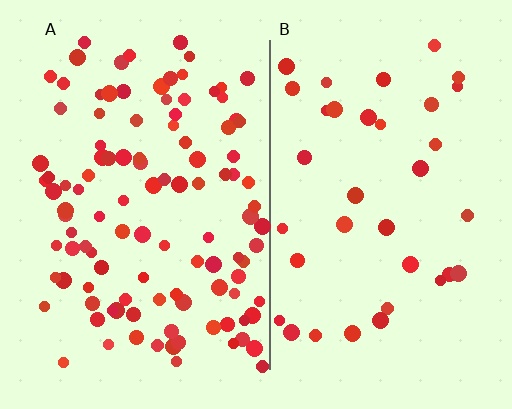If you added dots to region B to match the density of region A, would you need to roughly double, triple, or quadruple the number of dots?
Approximately triple.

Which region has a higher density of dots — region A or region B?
A (the left).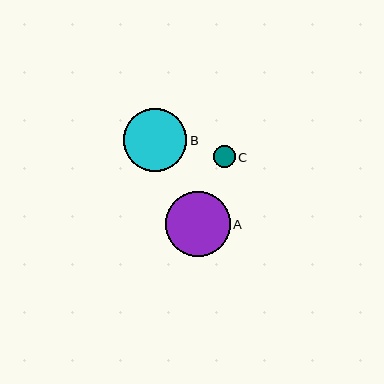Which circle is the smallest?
Circle C is the smallest with a size of approximately 22 pixels.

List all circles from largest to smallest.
From largest to smallest: A, B, C.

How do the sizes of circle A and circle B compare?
Circle A and circle B are approximately the same size.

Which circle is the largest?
Circle A is the largest with a size of approximately 65 pixels.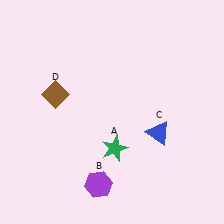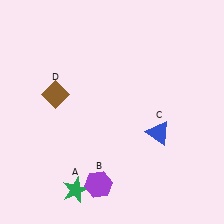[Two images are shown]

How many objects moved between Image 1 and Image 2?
1 object moved between the two images.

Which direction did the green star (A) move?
The green star (A) moved down.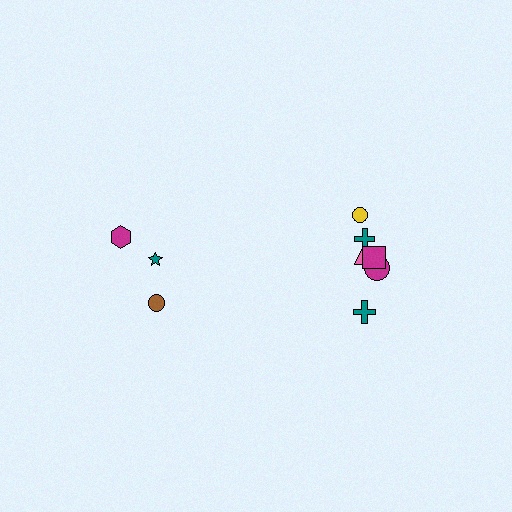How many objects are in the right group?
There are 6 objects.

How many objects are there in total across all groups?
There are 9 objects.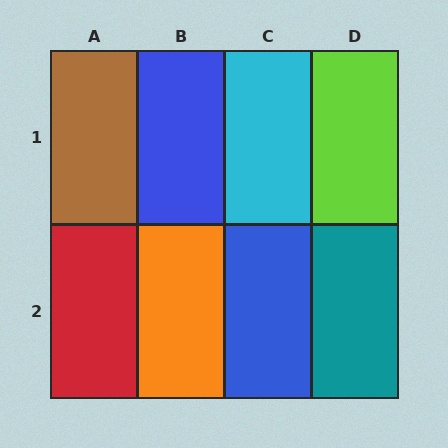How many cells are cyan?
1 cell is cyan.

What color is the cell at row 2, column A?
Red.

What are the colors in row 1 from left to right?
Brown, blue, cyan, lime.